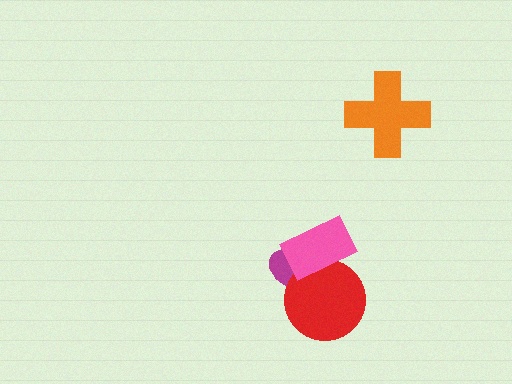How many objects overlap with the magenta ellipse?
2 objects overlap with the magenta ellipse.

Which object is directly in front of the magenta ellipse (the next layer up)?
The red circle is directly in front of the magenta ellipse.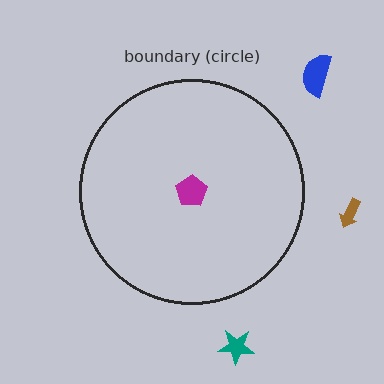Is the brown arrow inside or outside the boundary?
Outside.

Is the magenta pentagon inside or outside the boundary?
Inside.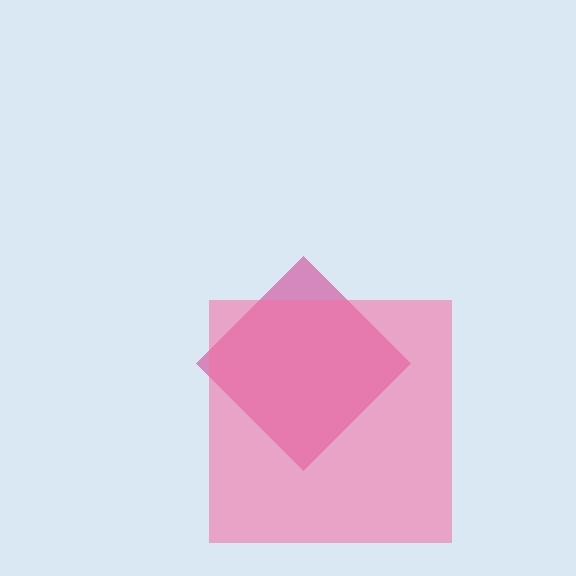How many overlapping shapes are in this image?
There are 2 overlapping shapes in the image.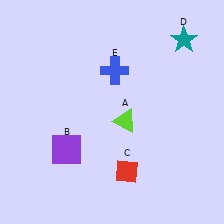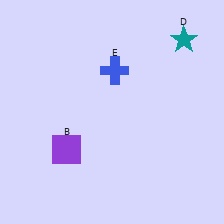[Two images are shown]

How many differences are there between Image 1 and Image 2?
There are 2 differences between the two images.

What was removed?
The lime triangle (A), the red diamond (C) were removed in Image 2.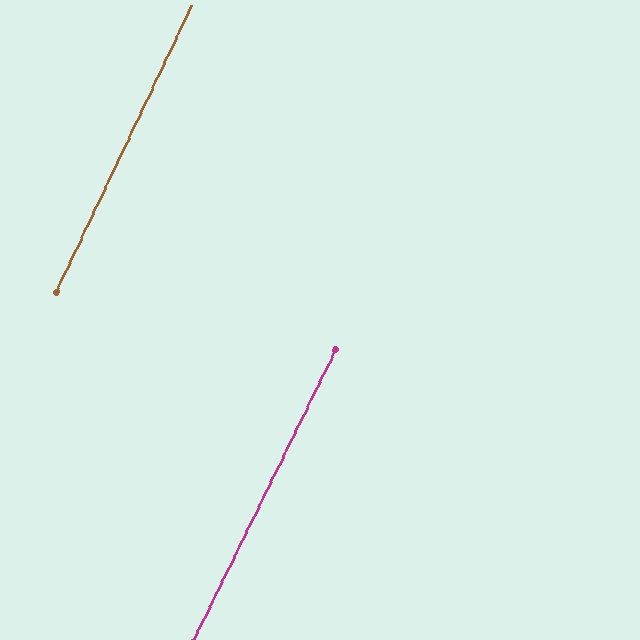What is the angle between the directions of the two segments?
Approximately 1 degree.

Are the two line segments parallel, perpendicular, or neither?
Parallel — their directions differ by only 0.8°.